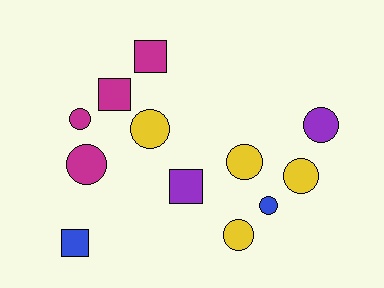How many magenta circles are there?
There are 2 magenta circles.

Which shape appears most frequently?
Circle, with 8 objects.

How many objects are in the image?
There are 12 objects.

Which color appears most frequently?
Magenta, with 4 objects.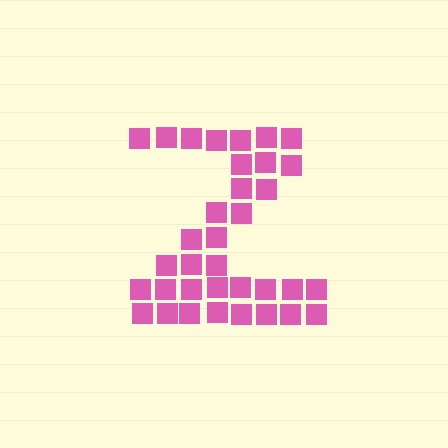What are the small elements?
The small elements are squares.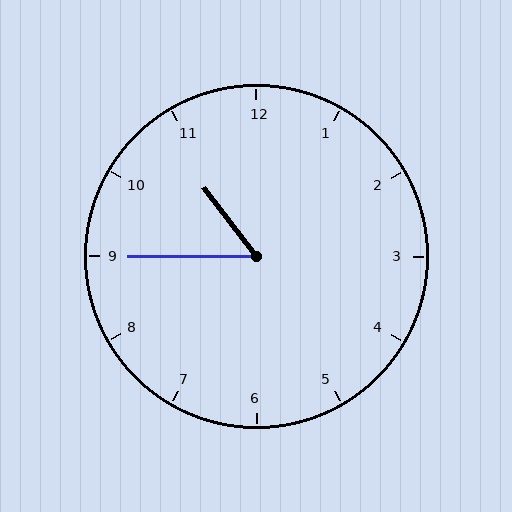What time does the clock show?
10:45.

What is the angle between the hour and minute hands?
Approximately 52 degrees.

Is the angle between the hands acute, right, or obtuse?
It is acute.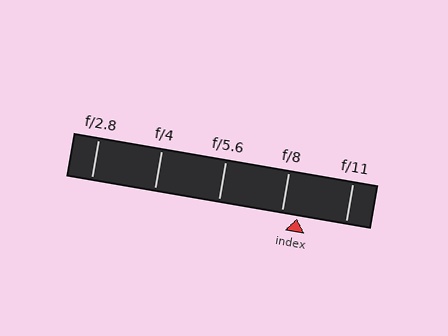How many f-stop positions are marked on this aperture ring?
There are 5 f-stop positions marked.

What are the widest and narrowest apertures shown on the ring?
The widest aperture shown is f/2.8 and the narrowest is f/11.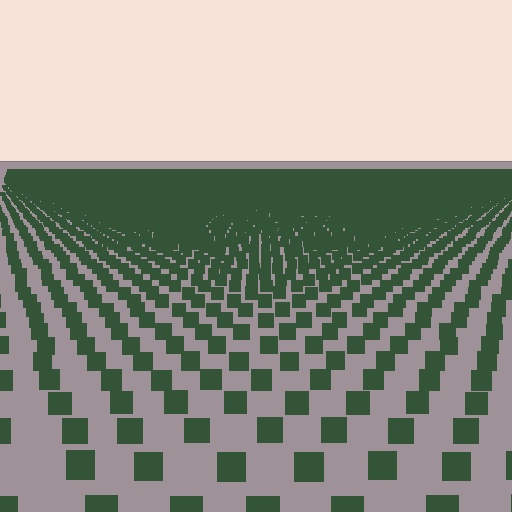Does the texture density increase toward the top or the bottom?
Density increases toward the top.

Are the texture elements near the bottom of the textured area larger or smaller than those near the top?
Larger. Near the bottom, elements are closer to the viewer and appear at a bigger on-screen size.